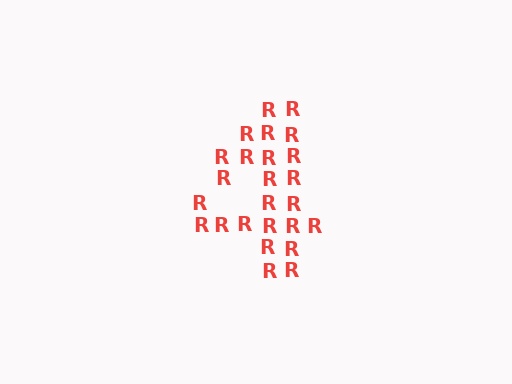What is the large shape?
The large shape is the digit 4.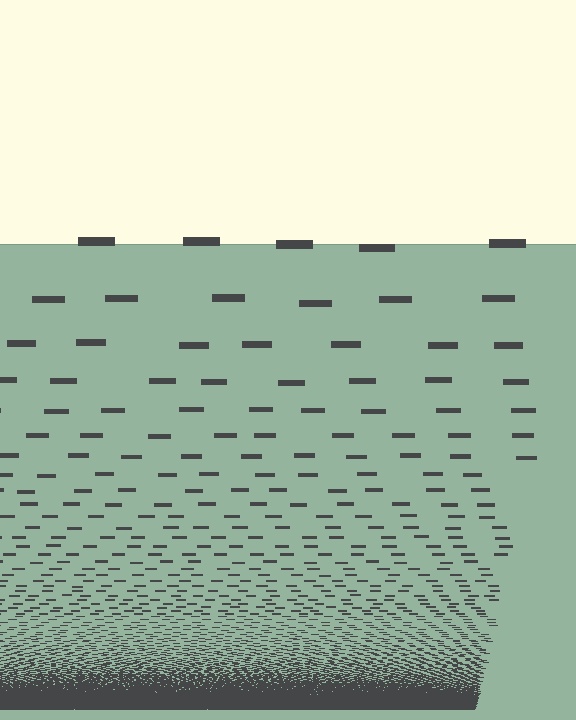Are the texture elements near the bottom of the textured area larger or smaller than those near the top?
Smaller. The gradient is inverted — elements near the bottom are smaller and denser.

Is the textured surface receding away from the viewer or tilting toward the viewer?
The surface appears to tilt toward the viewer. Texture elements get larger and sparser toward the top.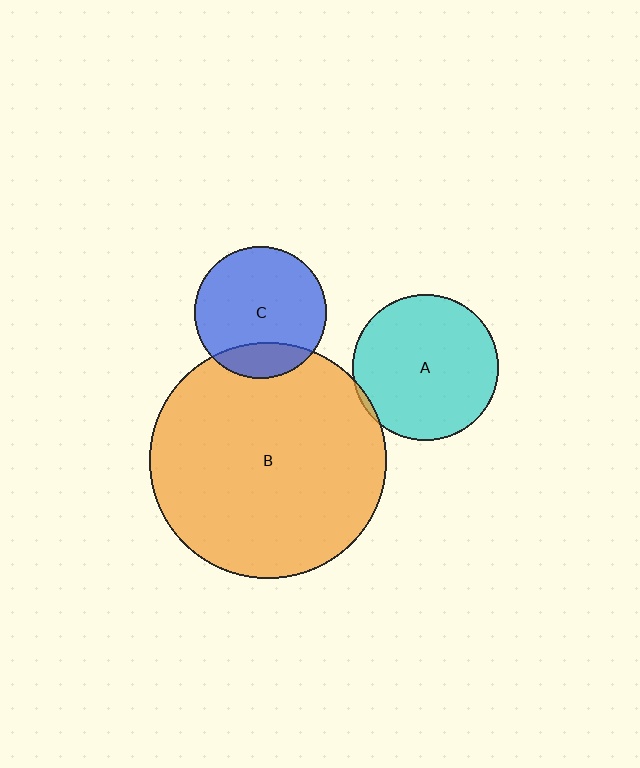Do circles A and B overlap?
Yes.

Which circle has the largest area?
Circle B (orange).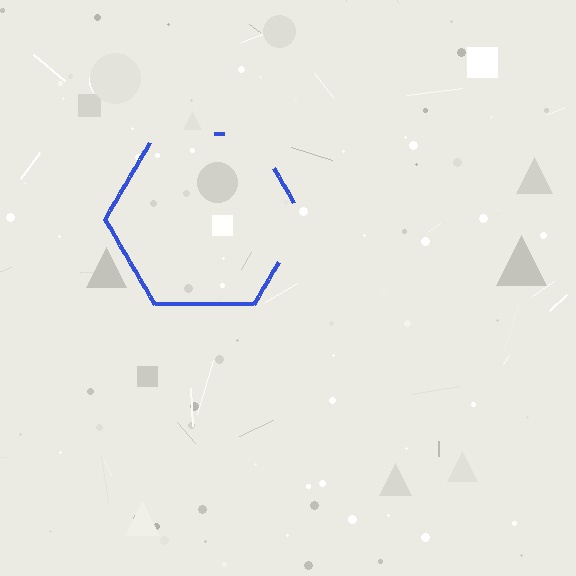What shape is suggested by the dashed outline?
The dashed outline suggests a hexagon.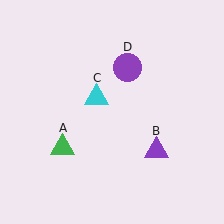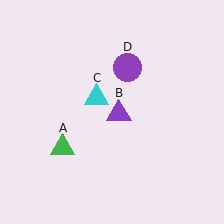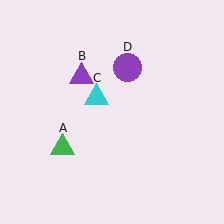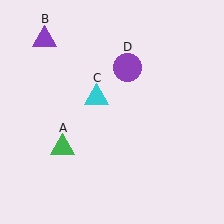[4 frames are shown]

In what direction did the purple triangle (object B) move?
The purple triangle (object B) moved up and to the left.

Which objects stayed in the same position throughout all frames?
Green triangle (object A) and cyan triangle (object C) and purple circle (object D) remained stationary.